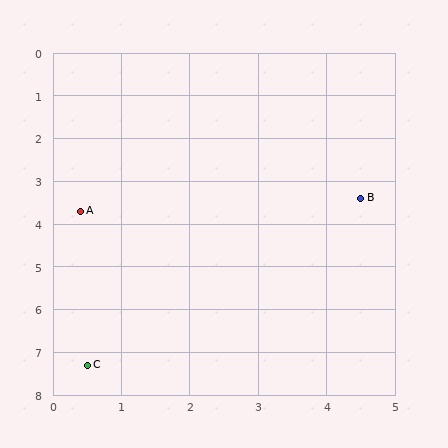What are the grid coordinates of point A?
Point A is at approximately (0.4, 3.7).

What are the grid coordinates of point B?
Point B is at approximately (4.5, 3.4).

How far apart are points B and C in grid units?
Points B and C are about 5.6 grid units apart.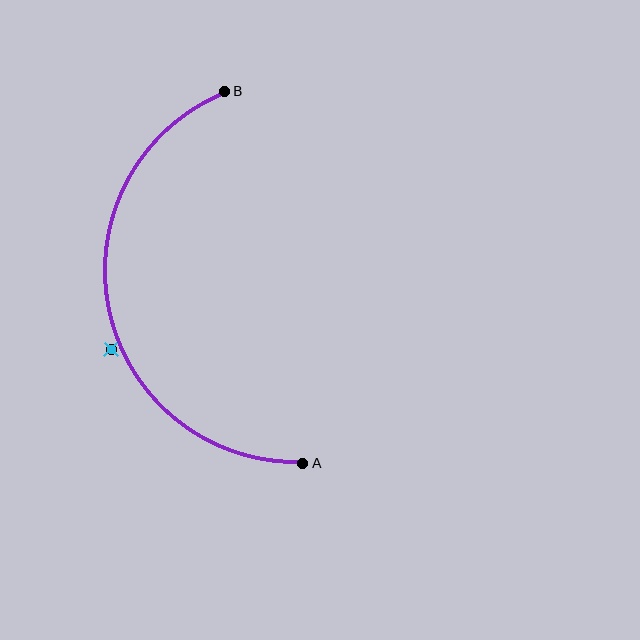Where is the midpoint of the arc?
The arc midpoint is the point on the curve farthest from the straight line joining A and B. It sits to the left of that line.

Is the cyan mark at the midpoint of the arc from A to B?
No — the cyan mark does not lie on the arc at all. It sits slightly outside the curve.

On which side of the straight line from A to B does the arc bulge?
The arc bulges to the left of the straight line connecting A and B.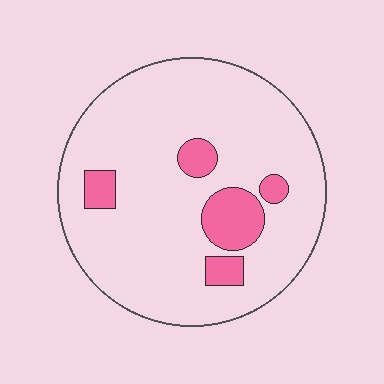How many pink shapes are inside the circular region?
5.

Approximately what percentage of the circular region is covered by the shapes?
Approximately 15%.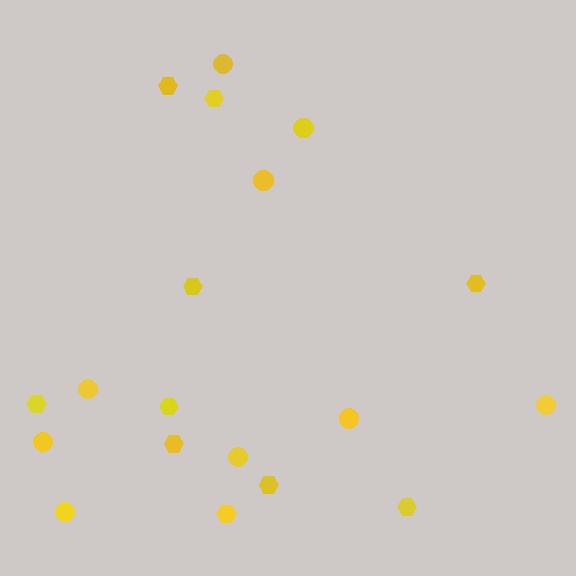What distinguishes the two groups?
There are 2 groups: one group of hexagons (10) and one group of circles (9).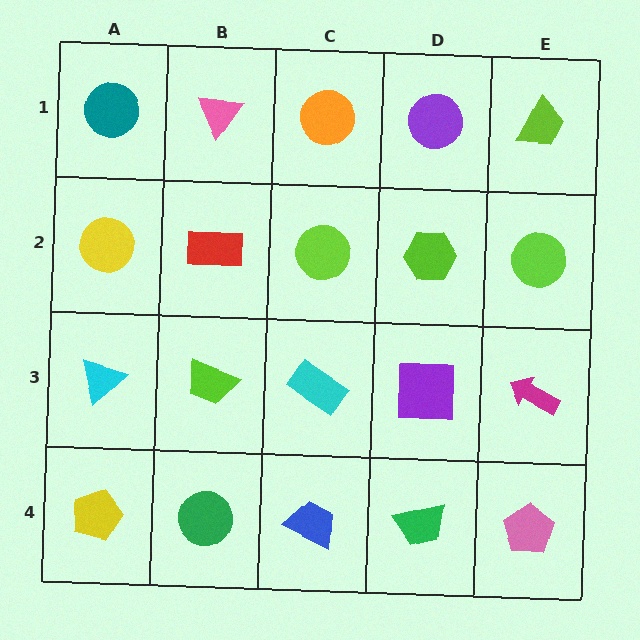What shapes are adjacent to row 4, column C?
A cyan rectangle (row 3, column C), a green circle (row 4, column B), a green trapezoid (row 4, column D).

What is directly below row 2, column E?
A magenta arrow.